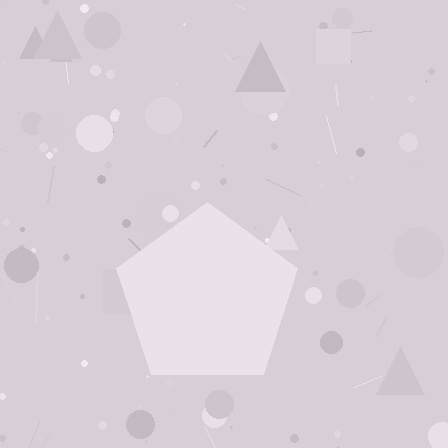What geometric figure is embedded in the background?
A pentagon is embedded in the background.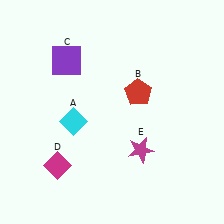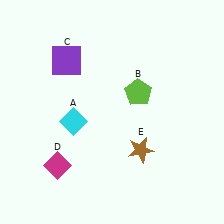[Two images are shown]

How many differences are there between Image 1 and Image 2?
There are 2 differences between the two images.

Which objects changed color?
B changed from red to lime. E changed from magenta to brown.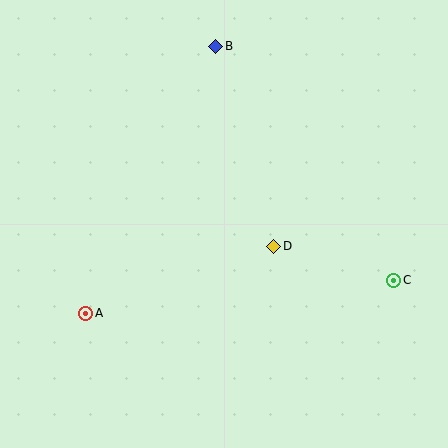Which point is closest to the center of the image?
Point D at (274, 246) is closest to the center.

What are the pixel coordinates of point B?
Point B is at (216, 46).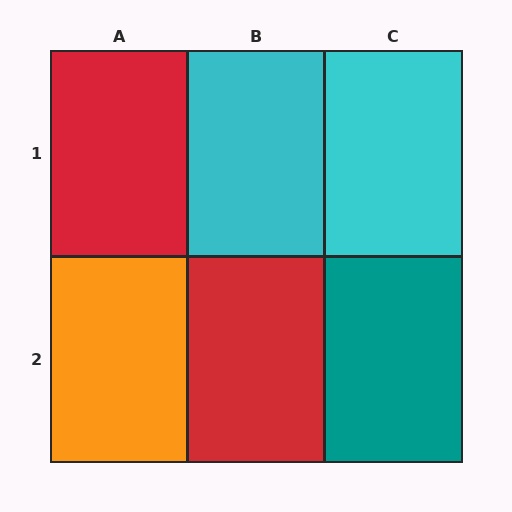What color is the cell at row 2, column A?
Orange.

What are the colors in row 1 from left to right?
Red, cyan, cyan.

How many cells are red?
2 cells are red.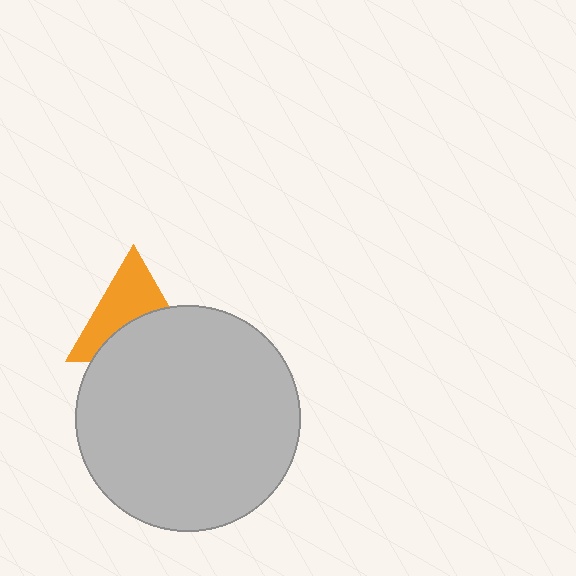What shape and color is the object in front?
The object in front is a light gray circle.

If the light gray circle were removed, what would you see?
You would see the complete orange triangle.